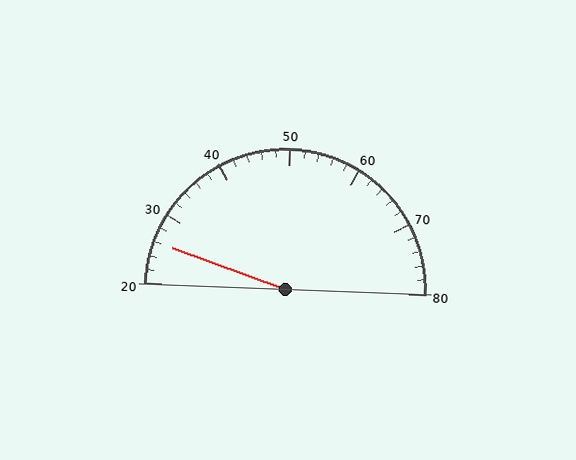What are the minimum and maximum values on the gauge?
The gauge ranges from 20 to 80.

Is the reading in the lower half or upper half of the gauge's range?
The reading is in the lower half of the range (20 to 80).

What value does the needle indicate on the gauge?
The needle indicates approximately 26.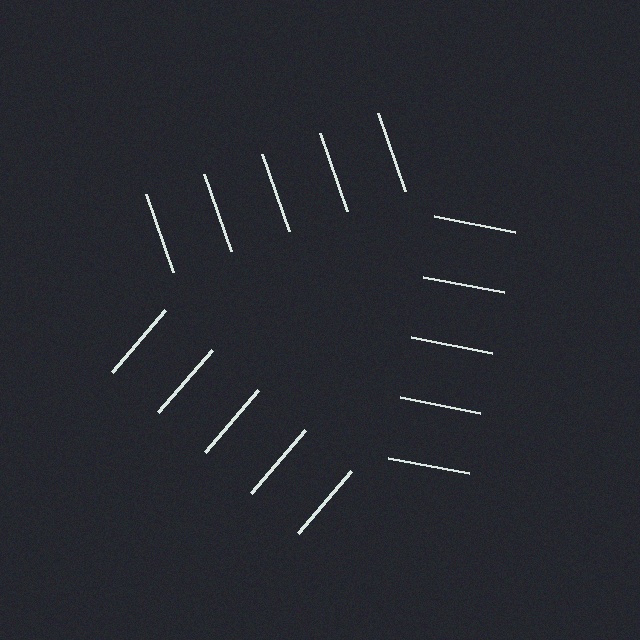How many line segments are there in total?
15 — 5 along each of the 3 edges.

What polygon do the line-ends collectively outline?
An illusory triangle — the line segments terminate on its edges but no continuous stroke is drawn.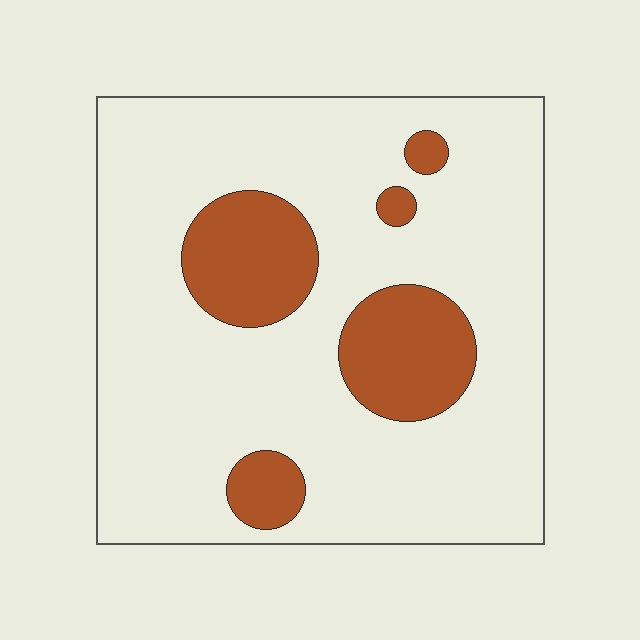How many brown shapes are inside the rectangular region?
5.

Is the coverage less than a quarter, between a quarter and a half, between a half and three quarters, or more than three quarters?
Less than a quarter.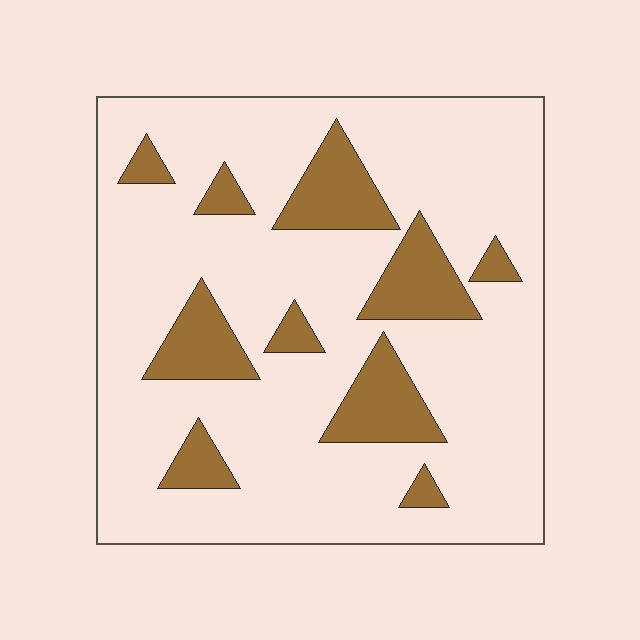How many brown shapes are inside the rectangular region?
10.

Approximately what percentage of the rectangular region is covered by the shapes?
Approximately 20%.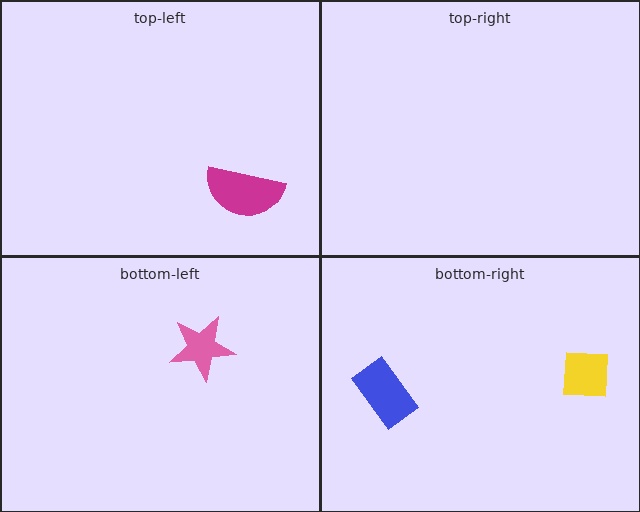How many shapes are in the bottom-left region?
1.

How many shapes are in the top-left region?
1.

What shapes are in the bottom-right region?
The blue rectangle, the yellow square.